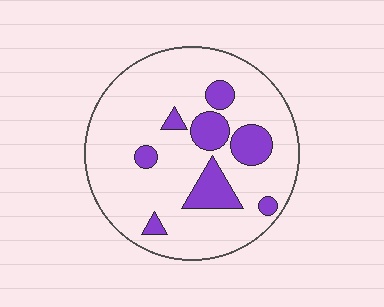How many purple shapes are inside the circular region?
8.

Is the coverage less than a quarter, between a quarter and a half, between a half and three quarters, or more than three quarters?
Less than a quarter.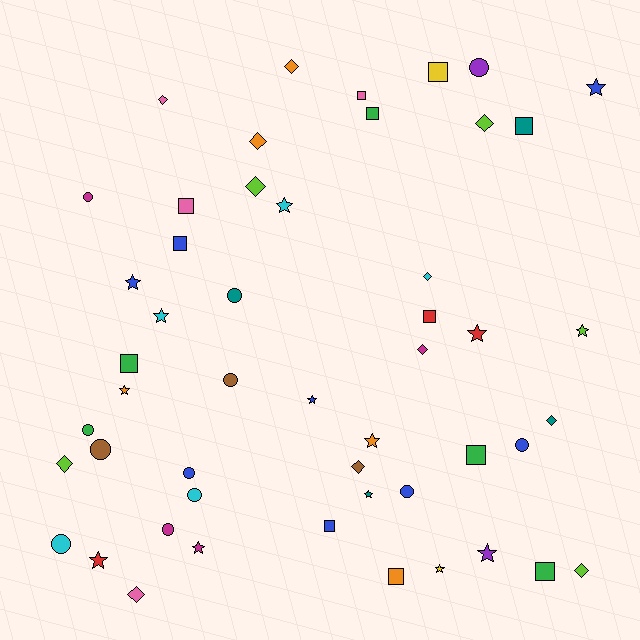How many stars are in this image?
There are 14 stars.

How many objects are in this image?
There are 50 objects.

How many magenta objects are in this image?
There are 4 magenta objects.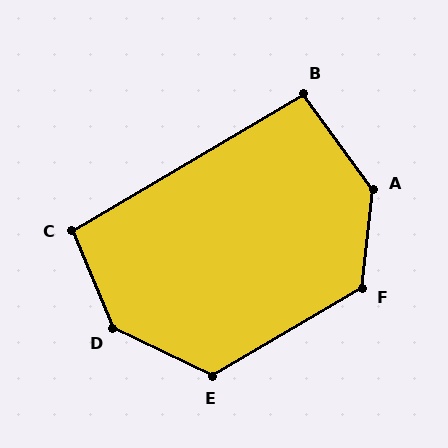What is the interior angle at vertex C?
Approximately 98 degrees (obtuse).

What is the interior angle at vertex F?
Approximately 126 degrees (obtuse).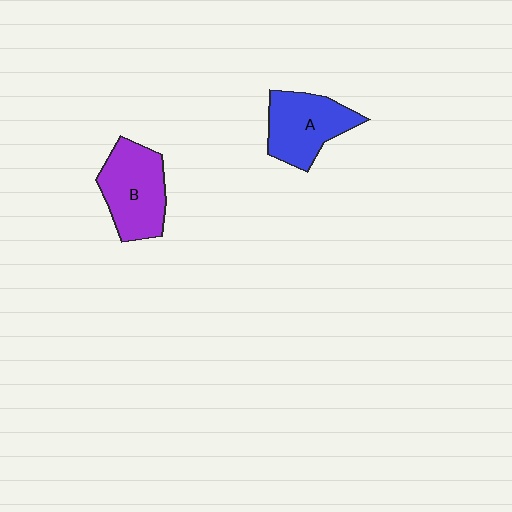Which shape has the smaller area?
Shape A (blue).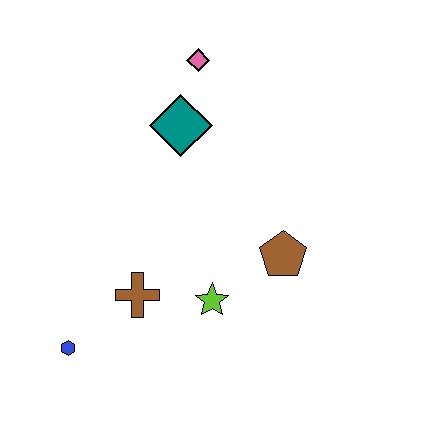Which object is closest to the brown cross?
The lime star is closest to the brown cross.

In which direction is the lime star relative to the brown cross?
The lime star is to the right of the brown cross.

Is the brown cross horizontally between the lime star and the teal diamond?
No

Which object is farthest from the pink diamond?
The blue hexagon is farthest from the pink diamond.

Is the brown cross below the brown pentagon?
Yes